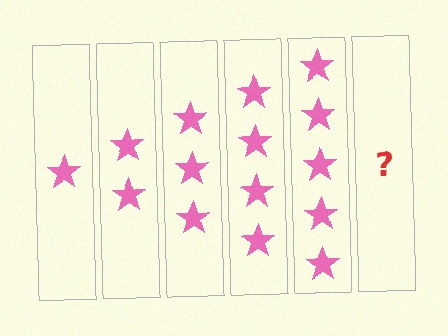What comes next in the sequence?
The next element should be 6 stars.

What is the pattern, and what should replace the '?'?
The pattern is that each step adds one more star. The '?' should be 6 stars.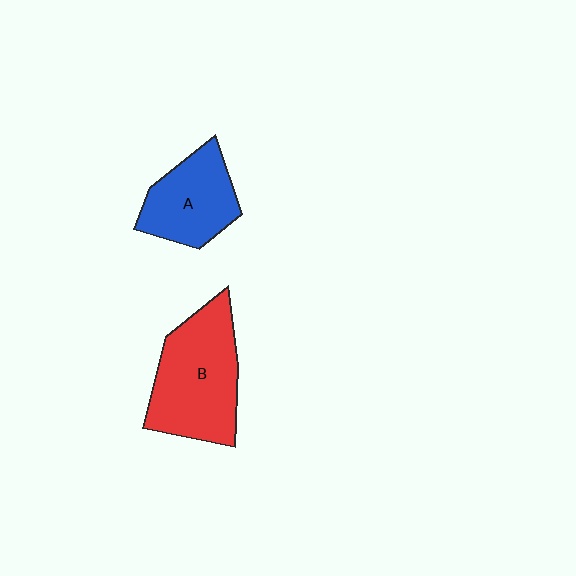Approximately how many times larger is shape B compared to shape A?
Approximately 1.4 times.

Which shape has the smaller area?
Shape A (blue).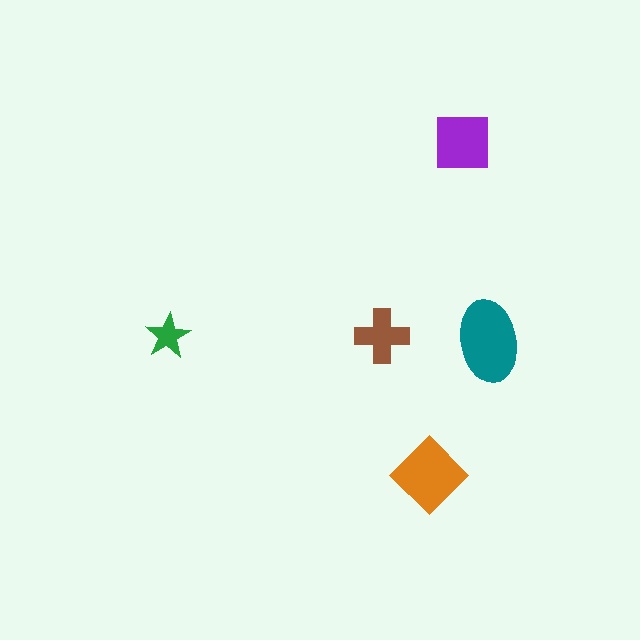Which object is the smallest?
The green star.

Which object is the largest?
The teal ellipse.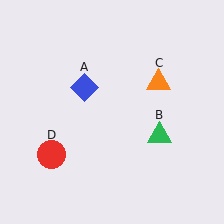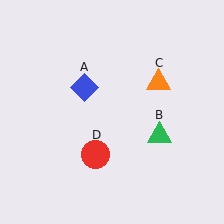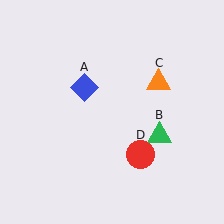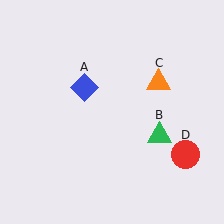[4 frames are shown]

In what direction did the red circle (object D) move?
The red circle (object D) moved right.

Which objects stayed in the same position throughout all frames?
Blue diamond (object A) and green triangle (object B) and orange triangle (object C) remained stationary.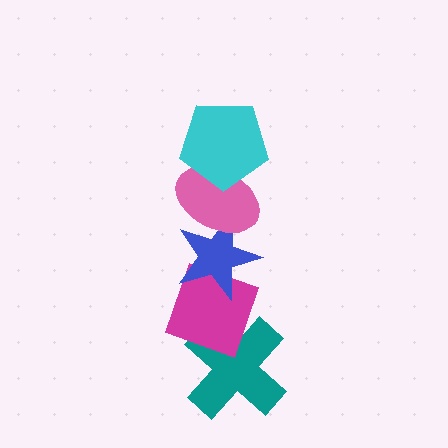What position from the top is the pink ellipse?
The pink ellipse is 2nd from the top.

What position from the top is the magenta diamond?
The magenta diamond is 4th from the top.